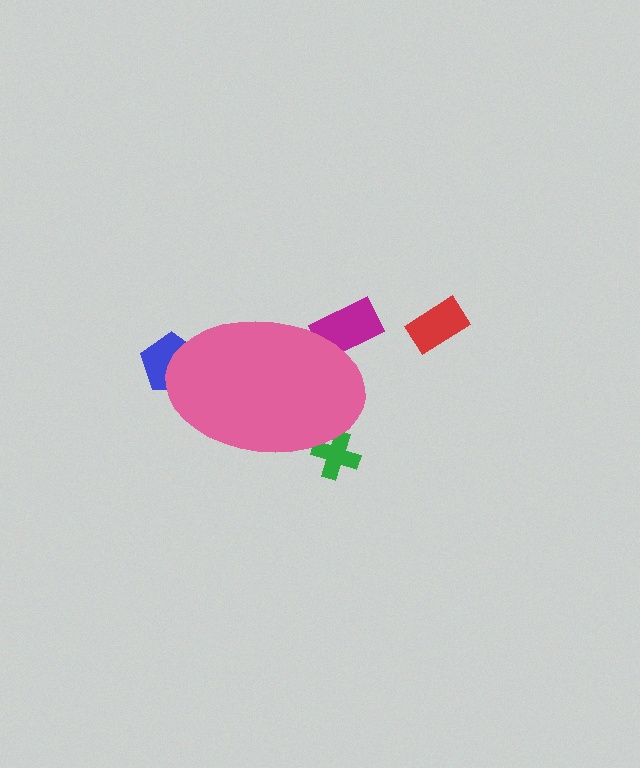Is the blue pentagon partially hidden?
Yes, the blue pentagon is partially hidden behind the pink ellipse.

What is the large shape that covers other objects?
A pink ellipse.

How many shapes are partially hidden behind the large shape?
3 shapes are partially hidden.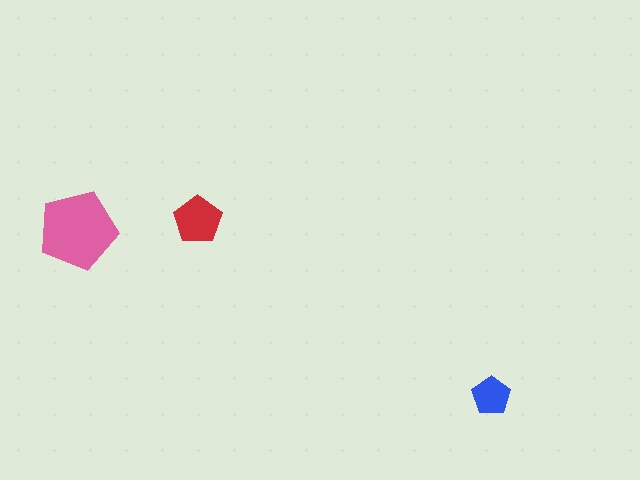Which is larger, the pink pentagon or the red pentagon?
The pink one.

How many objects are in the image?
There are 3 objects in the image.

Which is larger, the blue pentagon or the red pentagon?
The red one.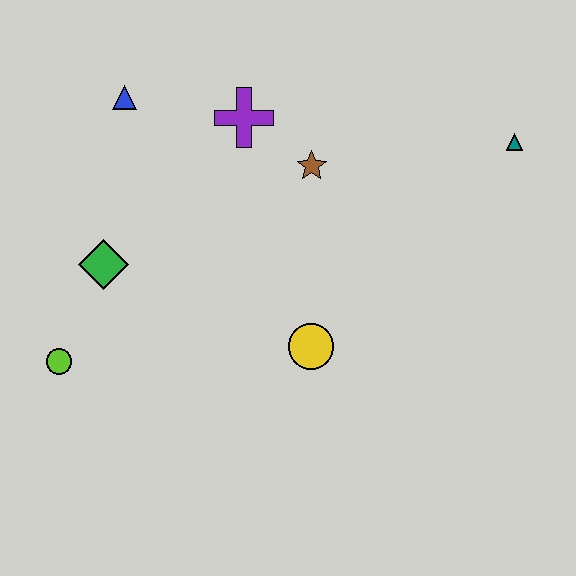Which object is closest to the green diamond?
The lime circle is closest to the green diamond.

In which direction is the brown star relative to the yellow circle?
The brown star is above the yellow circle.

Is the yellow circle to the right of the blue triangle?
Yes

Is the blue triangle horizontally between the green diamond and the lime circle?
No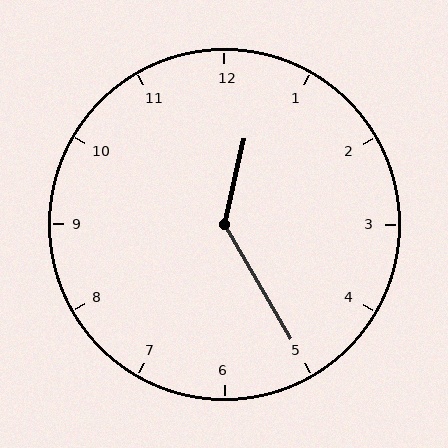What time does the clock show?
12:25.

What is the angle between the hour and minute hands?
Approximately 138 degrees.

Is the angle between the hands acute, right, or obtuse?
It is obtuse.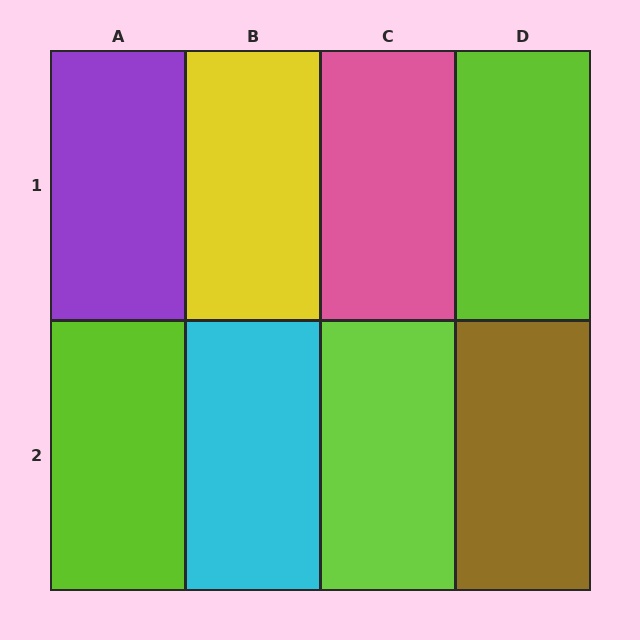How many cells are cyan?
1 cell is cyan.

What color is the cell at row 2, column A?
Lime.